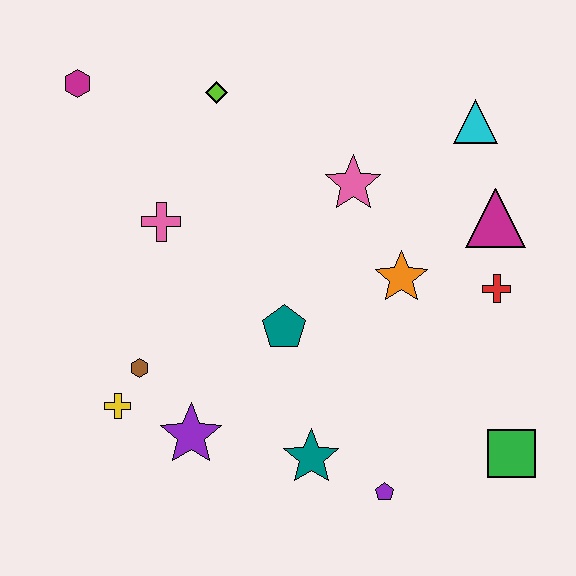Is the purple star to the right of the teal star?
No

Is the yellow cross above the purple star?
Yes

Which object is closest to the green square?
The purple pentagon is closest to the green square.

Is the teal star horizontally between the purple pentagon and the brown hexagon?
Yes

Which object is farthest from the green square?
The magenta hexagon is farthest from the green square.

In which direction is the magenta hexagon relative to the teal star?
The magenta hexagon is above the teal star.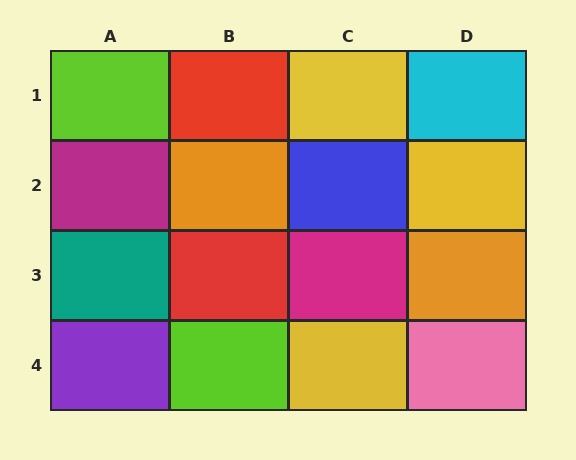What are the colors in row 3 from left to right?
Teal, red, magenta, orange.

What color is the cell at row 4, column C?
Yellow.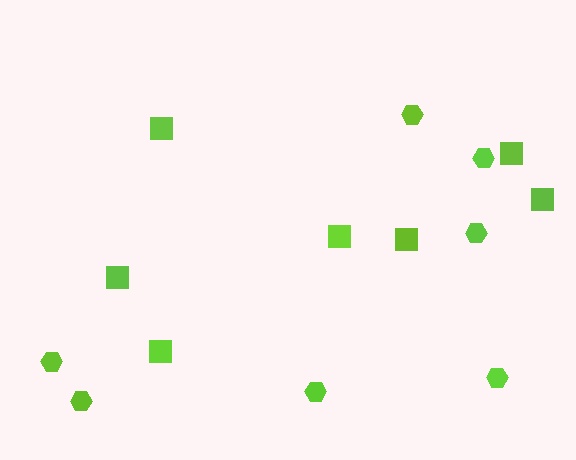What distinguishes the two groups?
There are 2 groups: one group of squares (7) and one group of hexagons (7).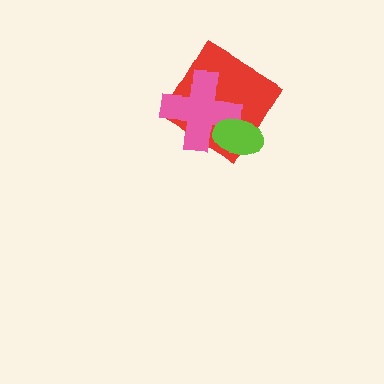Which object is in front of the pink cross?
The lime ellipse is in front of the pink cross.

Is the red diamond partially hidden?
Yes, it is partially covered by another shape.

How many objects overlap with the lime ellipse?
2 objects overlap with the lime ellipse.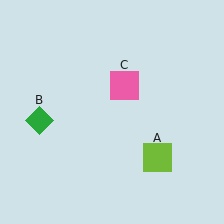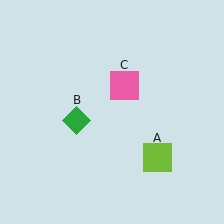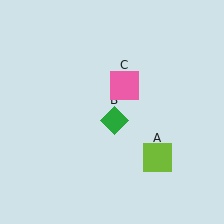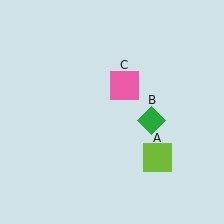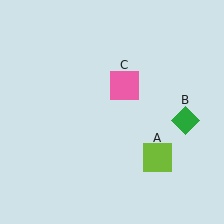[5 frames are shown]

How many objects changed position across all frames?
1 object changed position: green diamond (object B).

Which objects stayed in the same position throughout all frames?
Lime square (object A) and pink square (object C) remained stationary.